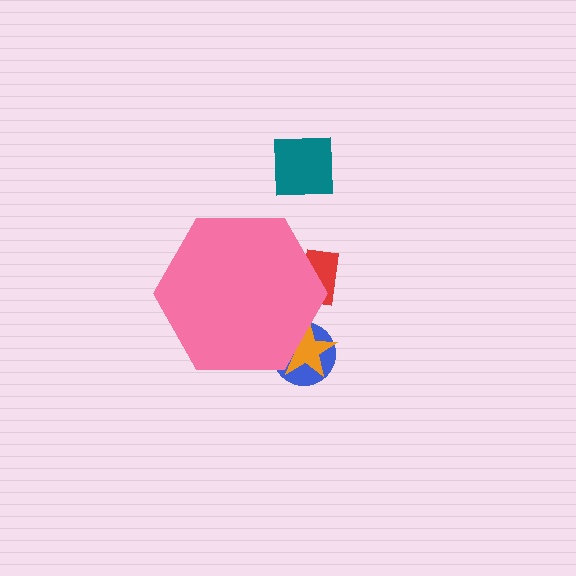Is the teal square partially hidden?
No, the teal square is fully visible.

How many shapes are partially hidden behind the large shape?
3 shapes are partially hidden.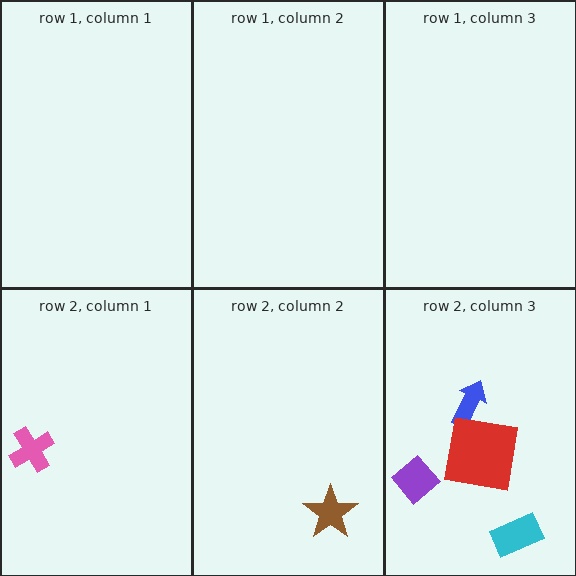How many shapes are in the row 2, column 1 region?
1.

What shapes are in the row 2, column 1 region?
The pink cross.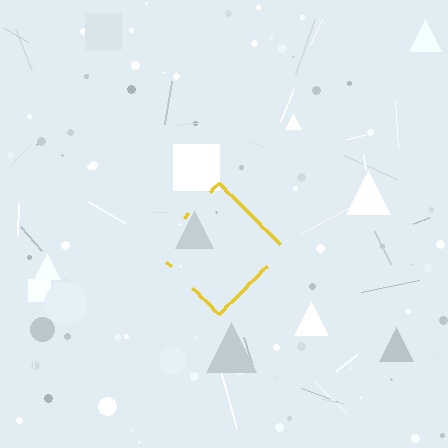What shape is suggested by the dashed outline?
The dashed outline suggests a diamond.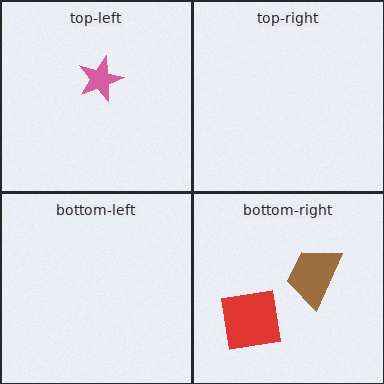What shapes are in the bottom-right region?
The red square, the brown trapezoid.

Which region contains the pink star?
The top-left region.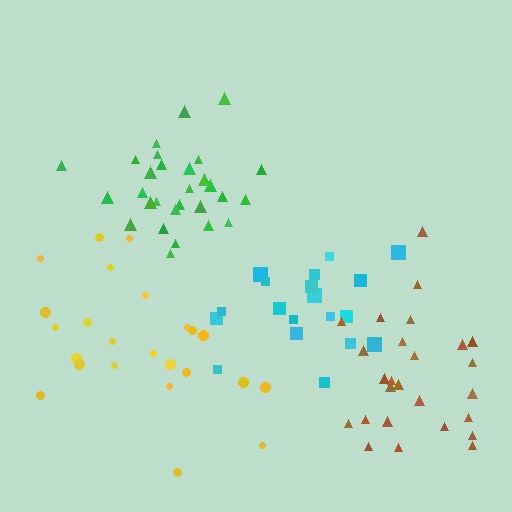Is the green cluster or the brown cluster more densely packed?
Green.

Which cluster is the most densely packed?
Green.